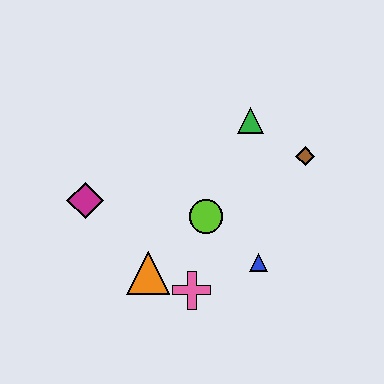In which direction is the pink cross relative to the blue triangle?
The pink cross is to the left of the blue triangle.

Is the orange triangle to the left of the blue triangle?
Yes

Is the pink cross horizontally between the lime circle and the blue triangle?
No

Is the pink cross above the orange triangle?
No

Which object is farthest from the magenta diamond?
The brown diamond is farthest from the magenta diamond.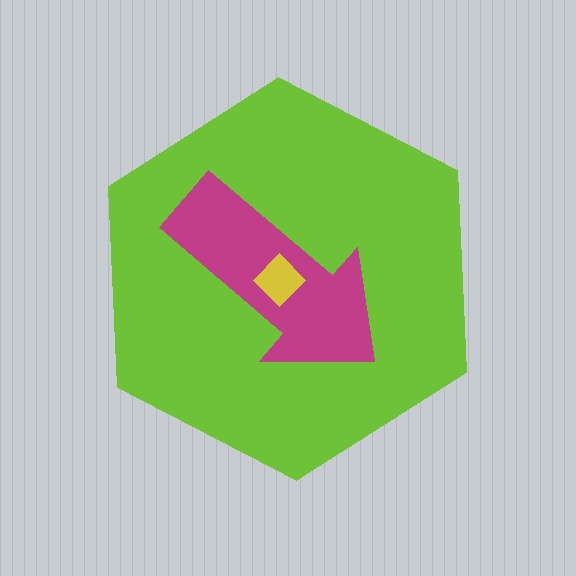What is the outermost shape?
The lime hexagon.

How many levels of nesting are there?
3.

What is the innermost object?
The yellow diamond.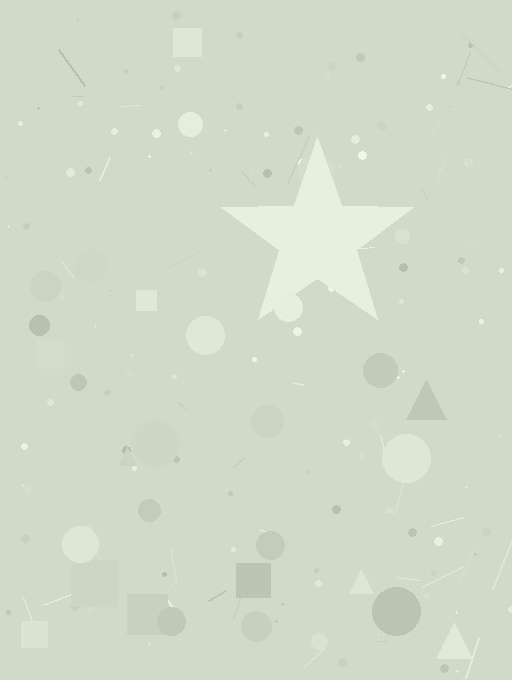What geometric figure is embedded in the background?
A star is embedded in the background.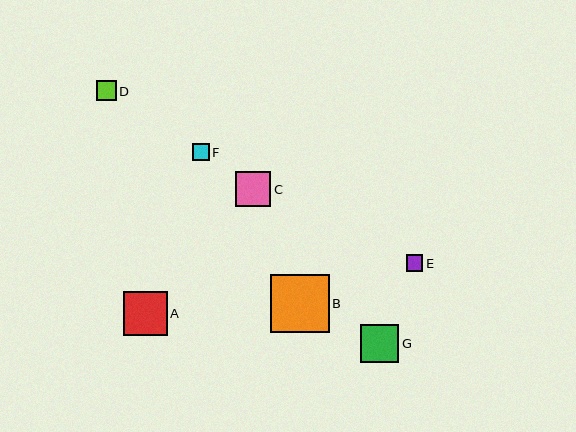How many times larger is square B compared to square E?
Square B is approximately 3.5 times the size of square E.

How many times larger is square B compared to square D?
Square B is approximately 3.0 times the size of square D.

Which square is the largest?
Square B is the largest with a size of approximately 59 pixels.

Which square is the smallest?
Square E is the smallest with a size of approximately 17 pixels.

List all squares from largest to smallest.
From largest to smallest: B, A, G, C, D, F, E.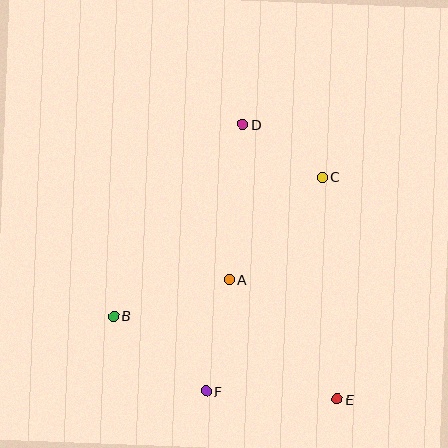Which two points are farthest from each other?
Points D and E are farthest from each other.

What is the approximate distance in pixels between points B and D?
The distance between B and D is approximately 231 pixels.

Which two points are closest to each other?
Points C and D are closest to each other.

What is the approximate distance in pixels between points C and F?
The distance between C and F is approximately 244 pixels.